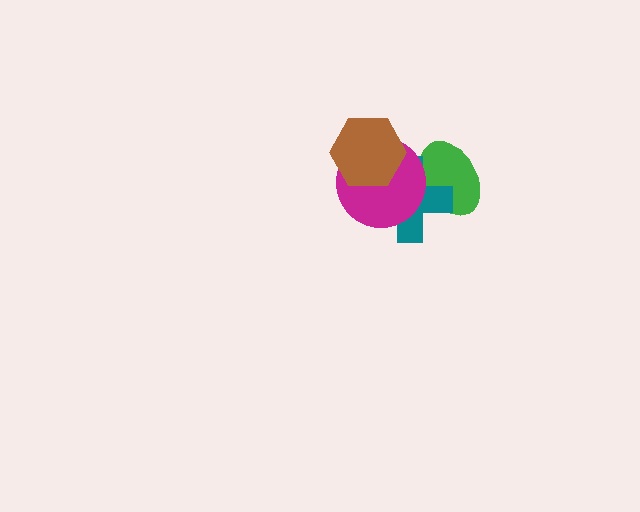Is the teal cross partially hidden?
Yes, it is partially covered by another shape.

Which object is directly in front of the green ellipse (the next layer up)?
The teal cross is directly in front of the green ellipse.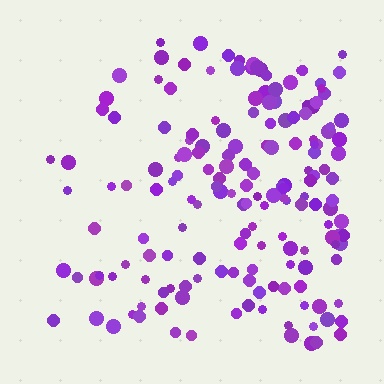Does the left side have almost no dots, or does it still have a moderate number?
Still a moderate number, just noticeably fewer than the right.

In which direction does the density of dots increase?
From left to right, with the right side densest.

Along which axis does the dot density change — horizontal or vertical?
Horizontal.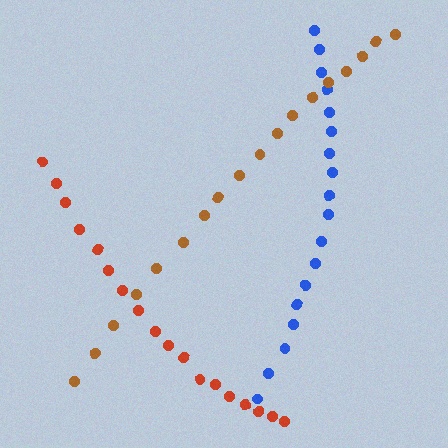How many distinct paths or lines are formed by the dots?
There are 3 distinct paths.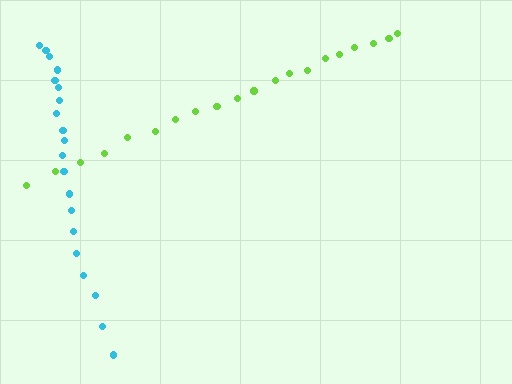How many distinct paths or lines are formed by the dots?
There are 2 distinct paths.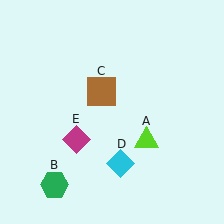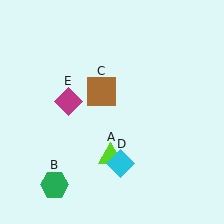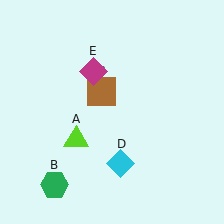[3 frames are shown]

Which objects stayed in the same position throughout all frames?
Green hexagon (object B) and brown square (object C) and cyan diamond (object D) remained stationary.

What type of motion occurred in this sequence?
The lime triangle (object A), magenta diamond (object E) rotated clockwise around the center of the scene.